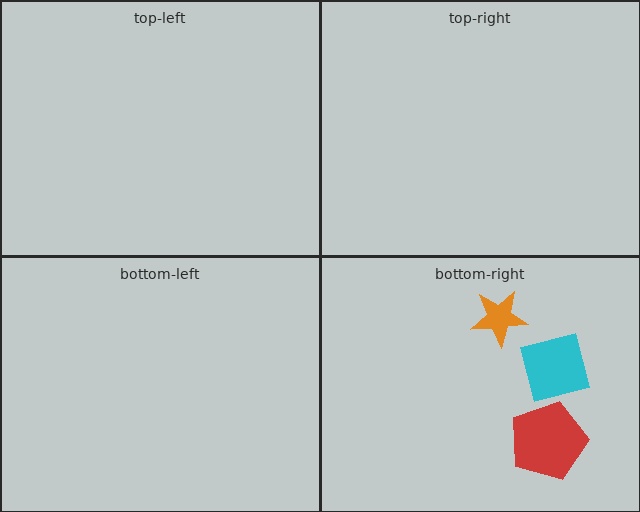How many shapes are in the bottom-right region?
3.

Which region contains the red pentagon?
The bottom-right region.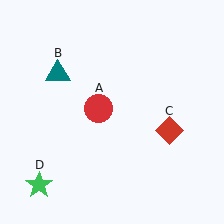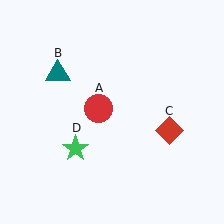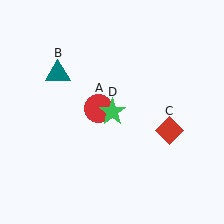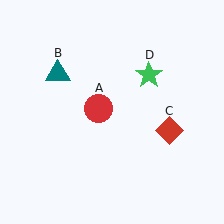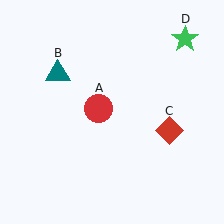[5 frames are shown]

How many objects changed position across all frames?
1 object changed position: green star (object D).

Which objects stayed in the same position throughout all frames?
Red circle (object A) and teal triangle (object B) and red diamond (object C) remained stationary.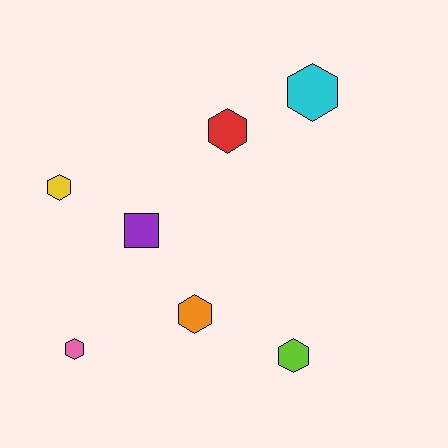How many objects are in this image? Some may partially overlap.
There are 7 objects.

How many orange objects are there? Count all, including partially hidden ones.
There is 1 orange object.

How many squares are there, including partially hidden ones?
There is 1 square.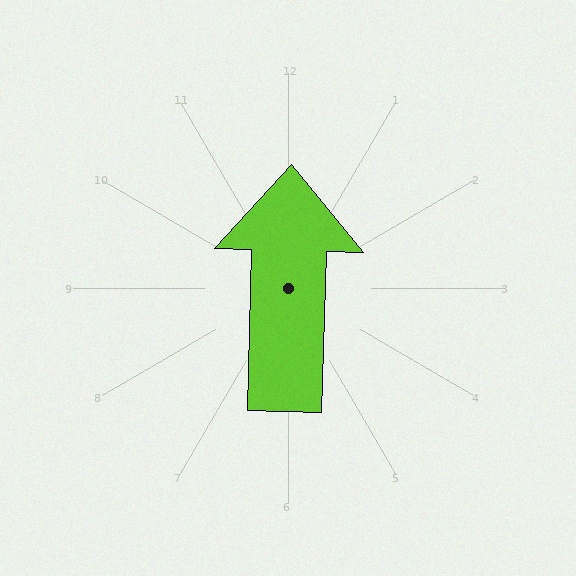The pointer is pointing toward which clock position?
Roughly 12 o'clock.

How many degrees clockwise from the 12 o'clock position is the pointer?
Approximately 2 degrees.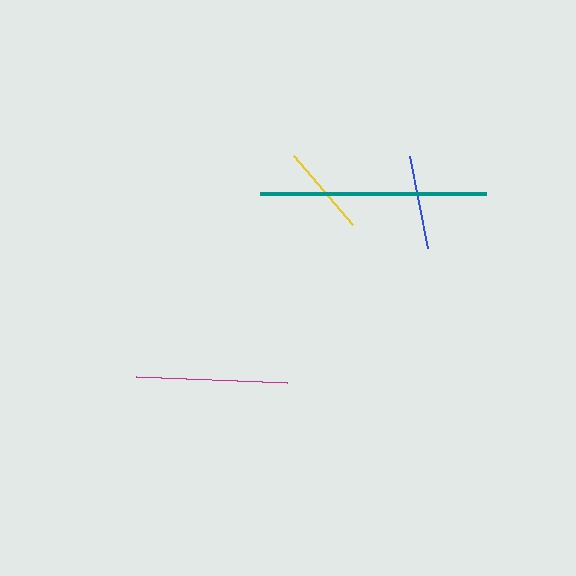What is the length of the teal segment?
The teal segment is approximately 226 pixels long.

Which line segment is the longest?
The teal line is the longest at approximately 226 pixels.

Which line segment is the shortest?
The yellow line is the shortest at approximately 90 pixels.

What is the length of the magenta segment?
The magenta segment is approximately 151 pixels long.